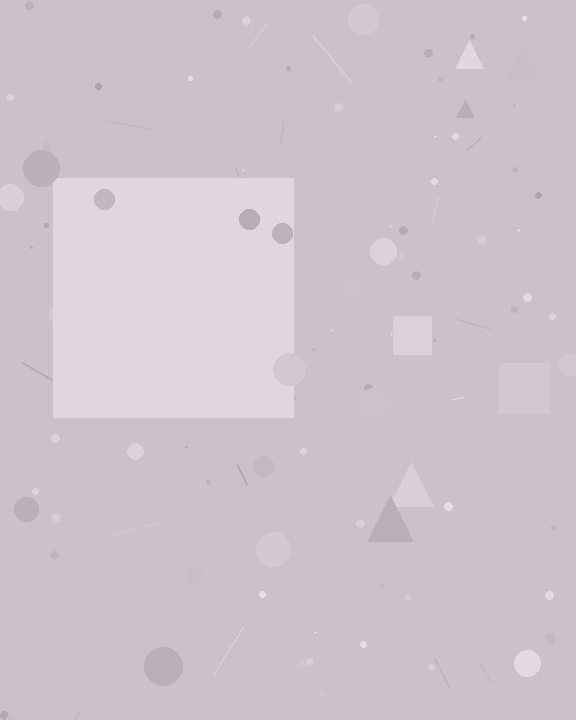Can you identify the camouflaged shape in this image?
The camouflaged shape is a square.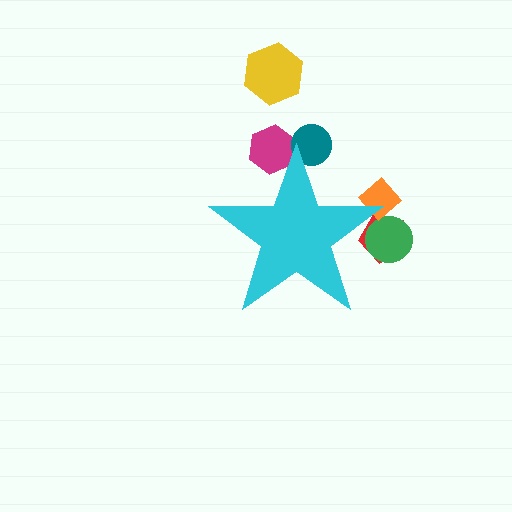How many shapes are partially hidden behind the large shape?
5 shapes are partially hidden.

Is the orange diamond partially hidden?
Yes, the orange diamond is partially hidden behind the cyan star.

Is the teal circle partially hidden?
Yes, the teal circle is partially hidden behind the cyan star.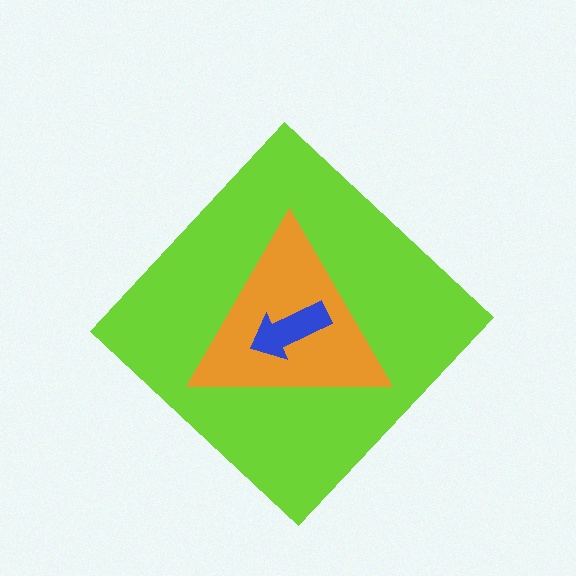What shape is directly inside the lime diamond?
The orange triangle.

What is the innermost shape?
The blue arrow.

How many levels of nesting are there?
3.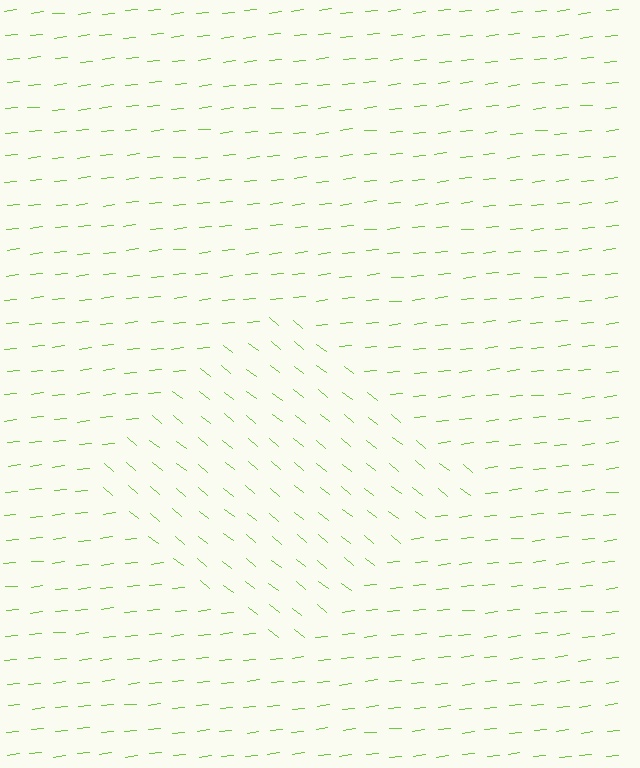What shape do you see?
I see a diamond.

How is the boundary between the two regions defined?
The boundary is defined purely by a change in line orientation (approximately 45 degrees difference). All lines are the same color and thickness.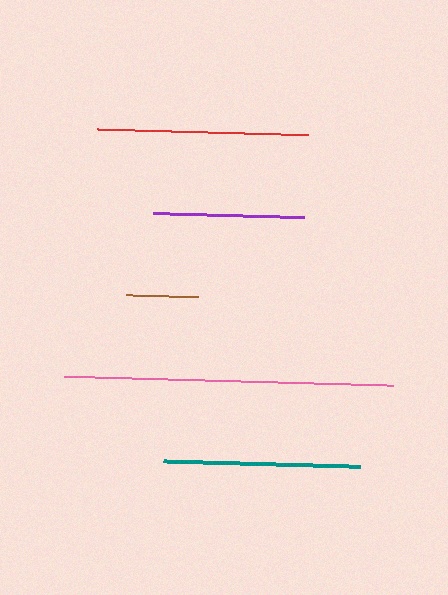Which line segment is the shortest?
The brown line is the shortest at approximately 72 pixels.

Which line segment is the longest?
The pink line is the longest at approximately 329 pixels.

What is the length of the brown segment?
The brown segment is approximately 72 pixels long.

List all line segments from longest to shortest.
From longest to shortest: pink, red, teal, purple, brown.